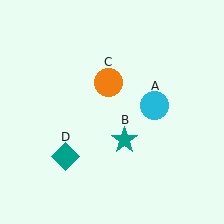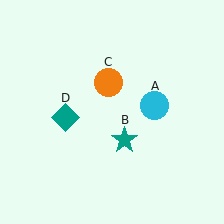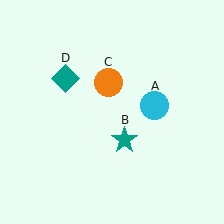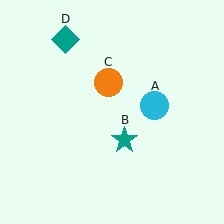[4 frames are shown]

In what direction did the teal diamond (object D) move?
The teal diamond (object D) moved up.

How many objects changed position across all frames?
1 object changed position: teal diamond (object D).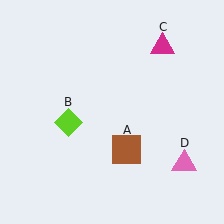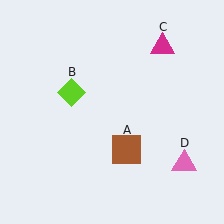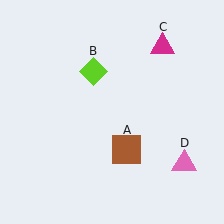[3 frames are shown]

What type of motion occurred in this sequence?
The lime diamond (object B) rotated clockwise around the center of the scene.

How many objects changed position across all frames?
1 object changed position: lime diamond (object B).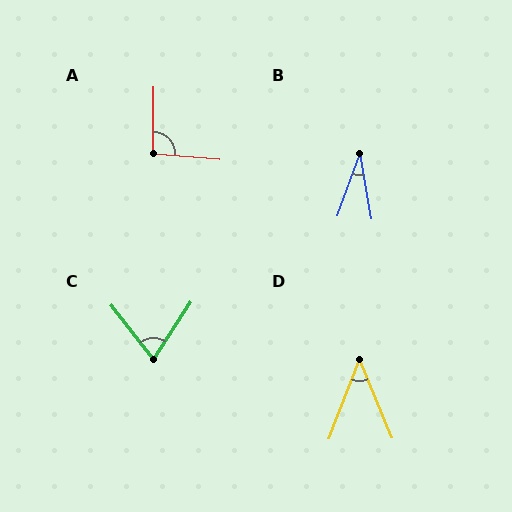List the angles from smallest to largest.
B (30°), D (44°), C (71°), A (94°).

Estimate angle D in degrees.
Approximately 44 degrees.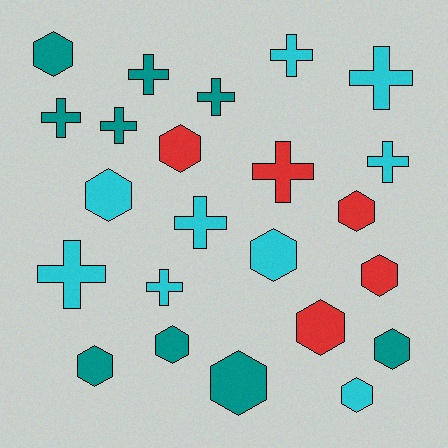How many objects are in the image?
There are 23 objects.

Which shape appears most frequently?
Hexagon, with 12 objects.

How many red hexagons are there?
There are 4 red hexagons.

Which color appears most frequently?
Teal, with 9 objects.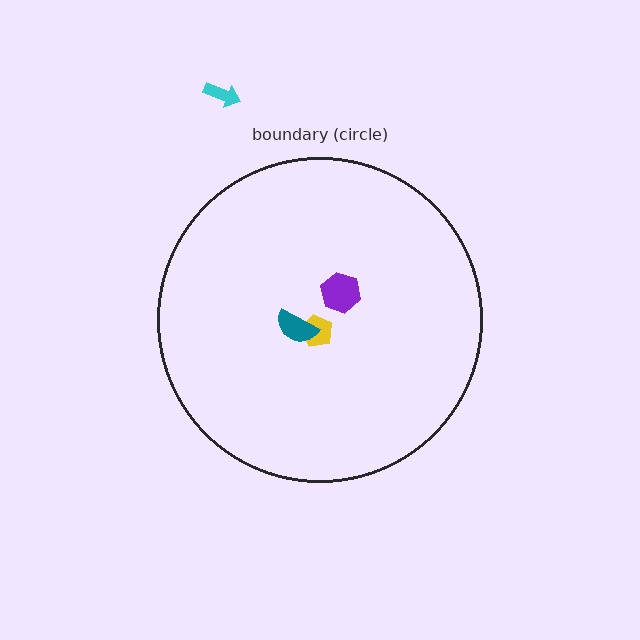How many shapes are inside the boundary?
3 inside, 1 outside.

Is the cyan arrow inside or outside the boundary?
Outside.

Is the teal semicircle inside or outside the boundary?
Inside.